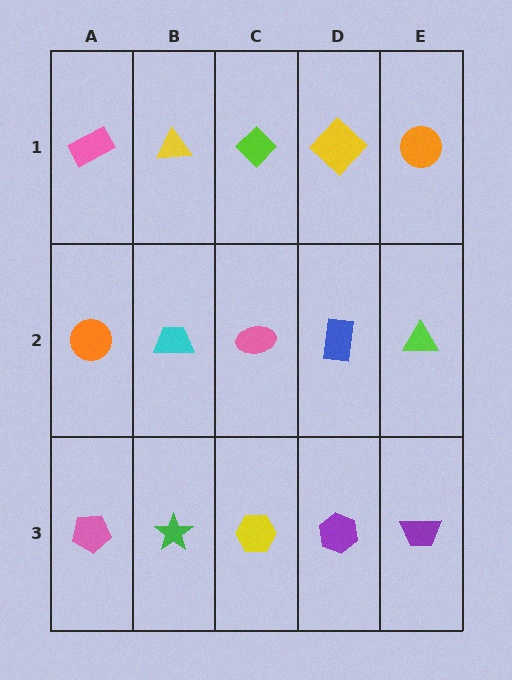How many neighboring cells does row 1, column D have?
3.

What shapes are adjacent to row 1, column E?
A lime triangle (row 2, column E), a yellow diamond (row 1, column D).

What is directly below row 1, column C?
A pink ellipse.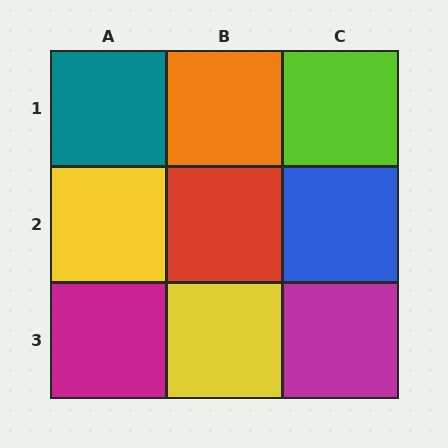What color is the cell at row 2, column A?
Yellow.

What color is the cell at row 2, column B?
Red.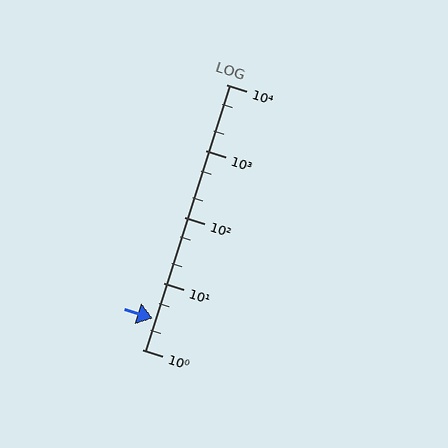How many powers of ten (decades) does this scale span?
The scale spans 4 decades, from 1 to 10000.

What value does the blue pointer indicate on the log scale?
The pointer indicates approximately 2.9.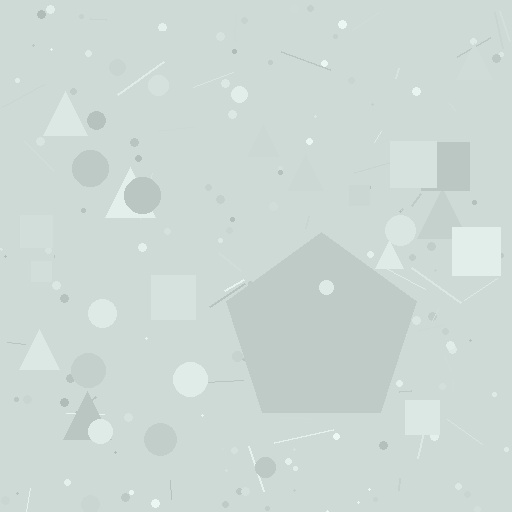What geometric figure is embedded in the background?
A pentagon is embedded in the background.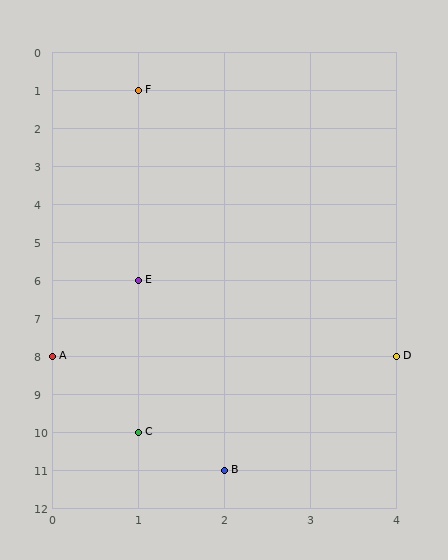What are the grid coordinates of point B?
Point B is at grid coordinates (2, 11).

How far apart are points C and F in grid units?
Points C and F are 9 rows apart.